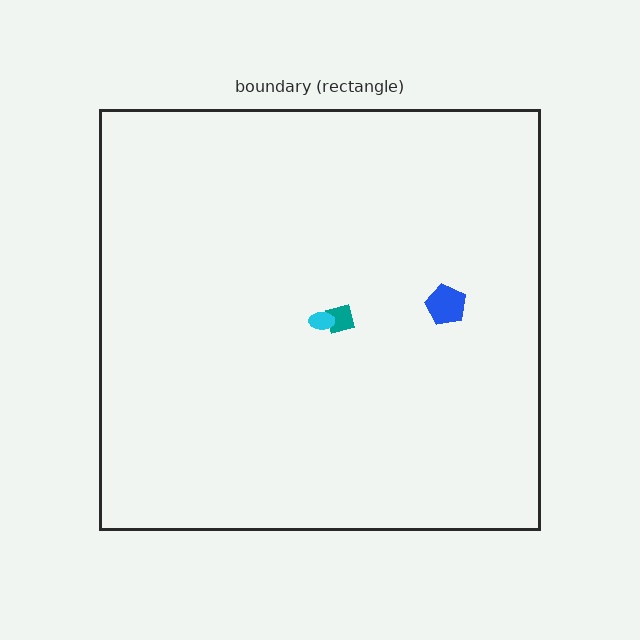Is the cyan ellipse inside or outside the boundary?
Inside.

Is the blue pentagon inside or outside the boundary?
Inside.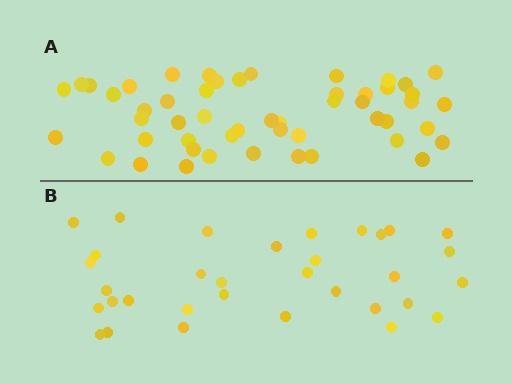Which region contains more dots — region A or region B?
Region A (the top region) has more dots.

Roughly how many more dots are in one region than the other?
Region A has approximately 20 more dots than region B.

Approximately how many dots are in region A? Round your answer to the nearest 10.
About 50 dots. (The exact count is 51, which rounds to 50.)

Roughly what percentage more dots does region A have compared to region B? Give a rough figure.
About 55% more.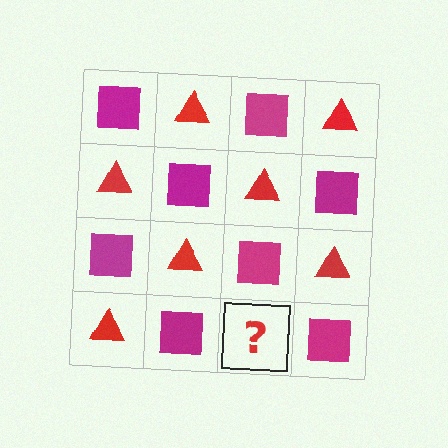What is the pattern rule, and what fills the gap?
The rule is that it alternates magenta square and red triangle in a checkerboard pattern. The gap should be filled with a red triangle.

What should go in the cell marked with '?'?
The missing cell should contain a red triangle.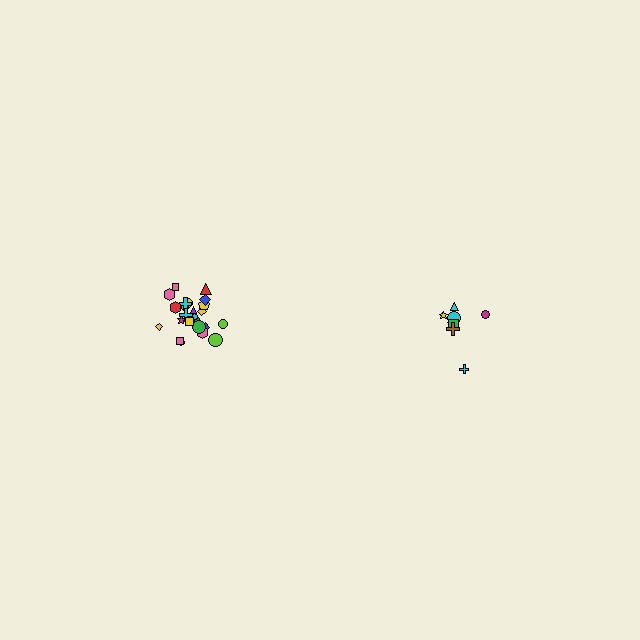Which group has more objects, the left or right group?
The left group.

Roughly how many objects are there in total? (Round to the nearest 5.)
Roughly 35 objects in total.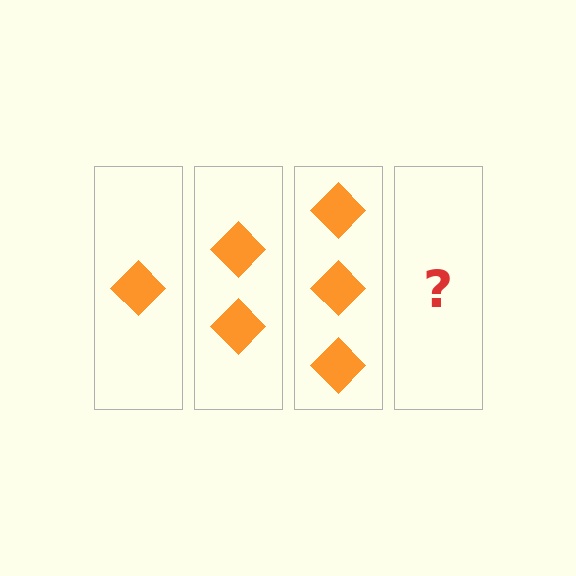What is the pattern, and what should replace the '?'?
The pattern is that each step adds one more diamond. The '?' should be 4 diamonds.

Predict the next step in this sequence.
The next step is 4 diamonds.